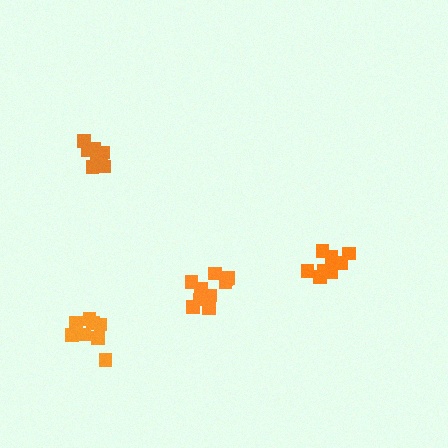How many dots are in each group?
Group 1: 10 dots, Group 2: 10 dots, Group 3: 9 dots, Group 4: 8 dots (37 total).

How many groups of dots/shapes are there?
There are 4 groups.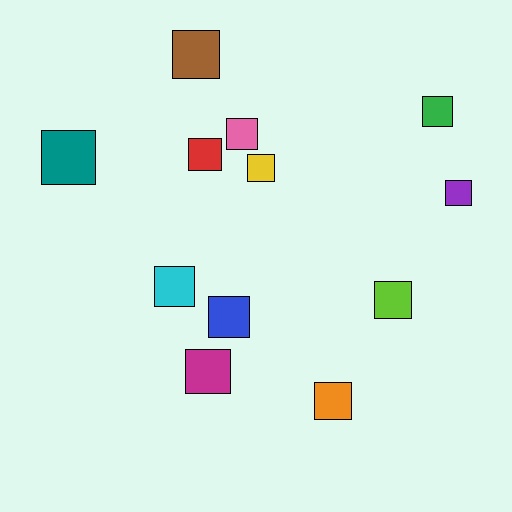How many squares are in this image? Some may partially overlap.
There are 12 squares.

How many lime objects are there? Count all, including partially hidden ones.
There is 1 lime object.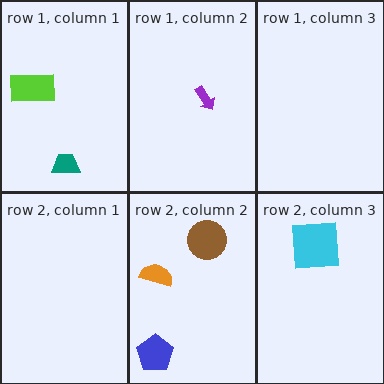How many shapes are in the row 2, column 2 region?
3.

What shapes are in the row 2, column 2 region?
The blue pentagon, the brown circle, the orange semicircle.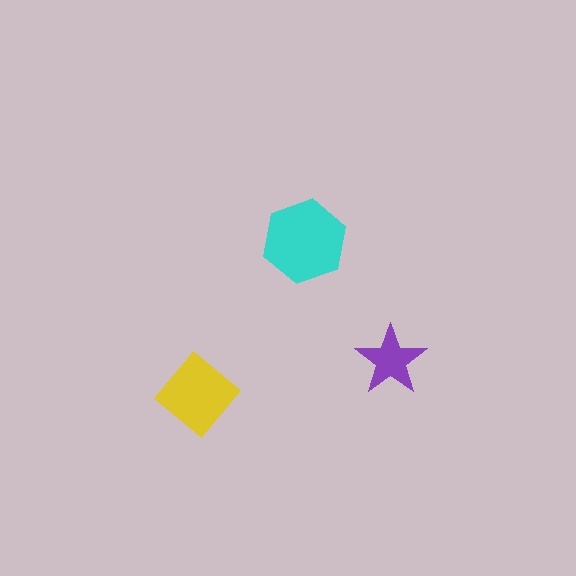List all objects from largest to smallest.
The cyan hexagon, the yellow diamond, the purple star.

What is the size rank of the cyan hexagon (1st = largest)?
1st.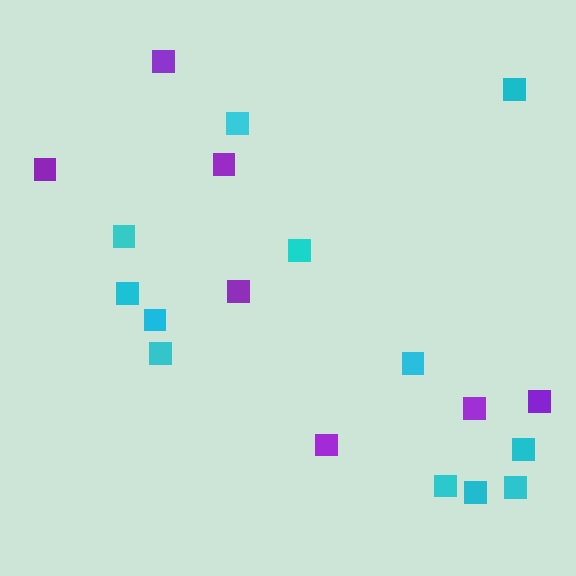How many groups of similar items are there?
There are 2 groups: one group of purple squares (7) and one group of cyan squares (12).